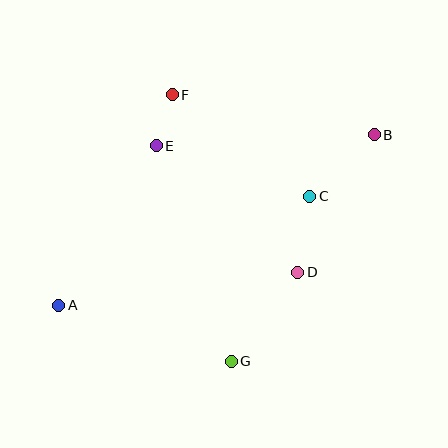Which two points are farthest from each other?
Points A and B are farthest from each other.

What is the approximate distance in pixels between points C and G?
The distance between C and G is approximately 183 pixels.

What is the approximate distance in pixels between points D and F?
The distance between D and F is approximately 217 pixels.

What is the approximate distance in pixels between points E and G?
The distance between E and G is approximately 228 pixels.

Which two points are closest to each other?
Points E and F are closest to each other.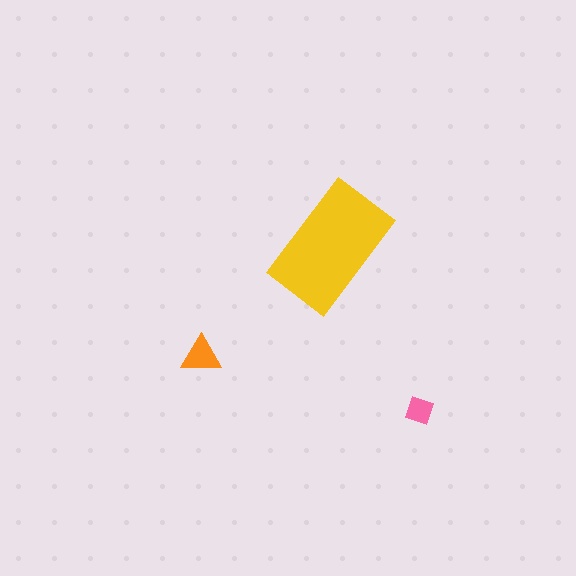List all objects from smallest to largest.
The pink diamond, the orange triangle, the yellow rectangle.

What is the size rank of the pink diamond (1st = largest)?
3rd.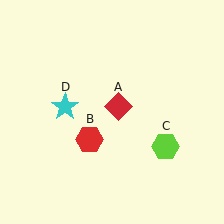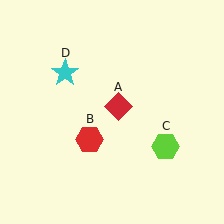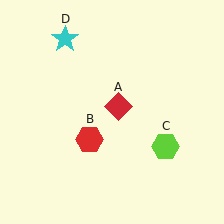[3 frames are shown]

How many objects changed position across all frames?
1 object changed position: cyan star (object D).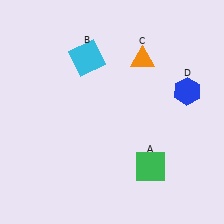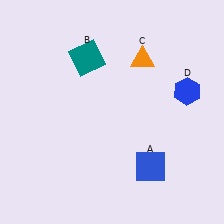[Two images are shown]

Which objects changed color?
A changed from green to blue. B changed from cyan to teal.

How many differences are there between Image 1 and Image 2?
There are 2 differences between the two images.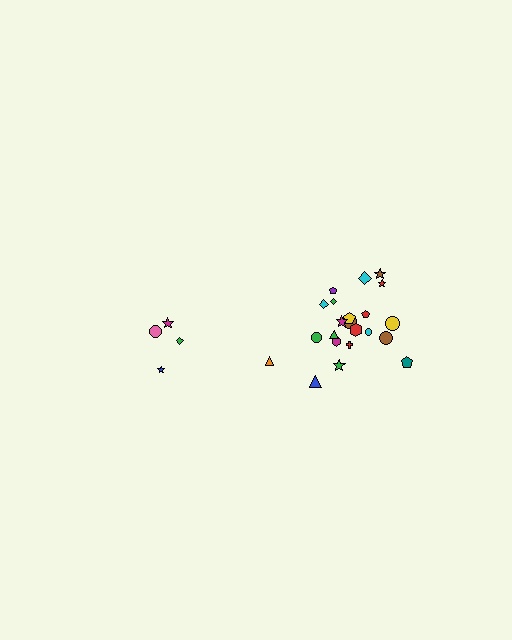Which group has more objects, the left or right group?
The right group.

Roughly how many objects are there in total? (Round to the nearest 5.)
Roughly 25 objects in total.